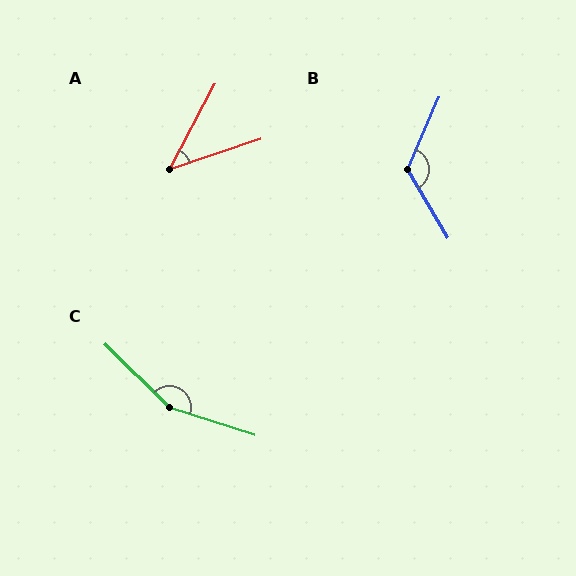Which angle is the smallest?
A, at approximately 44 degrees.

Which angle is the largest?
C, at approximately 153 degrees.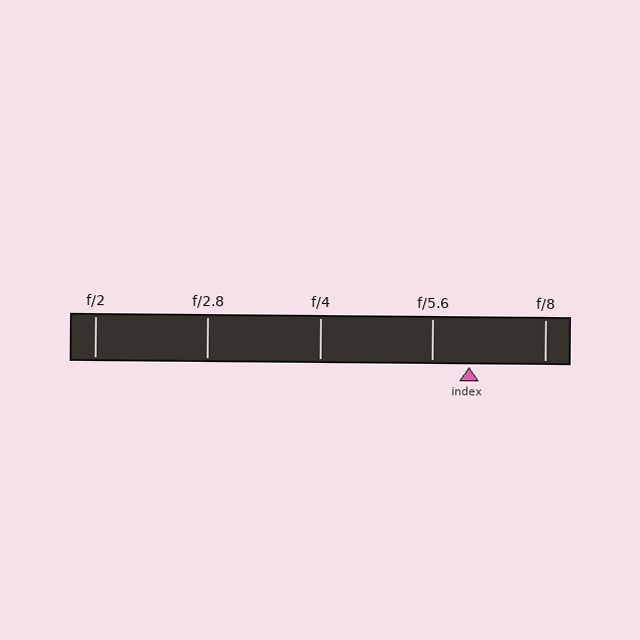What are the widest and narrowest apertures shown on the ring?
The widest aperture shown is f/2 and the narrowest is f/8.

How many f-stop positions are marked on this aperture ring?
There are 5 f-stop positions marked.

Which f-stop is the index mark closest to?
The index mark is closest to f/5.6.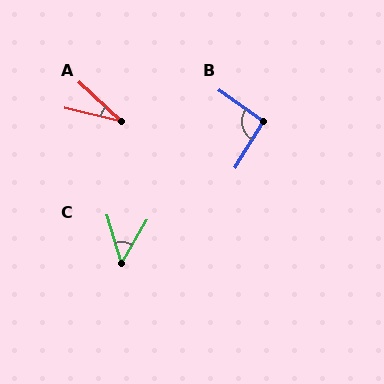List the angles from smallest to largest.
A (30°), C (47°), B (94°).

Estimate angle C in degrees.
Approximately 47 degrees.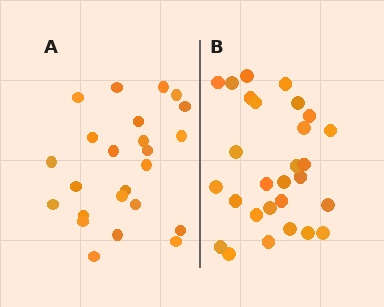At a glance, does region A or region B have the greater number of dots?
Region B (the right region) has more dots.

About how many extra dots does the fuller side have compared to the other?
Region B has about 4 more dots than region A.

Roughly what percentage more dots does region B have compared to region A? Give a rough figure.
About 15% more.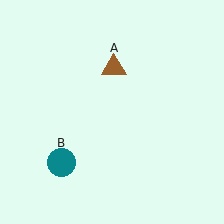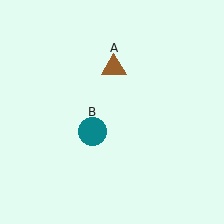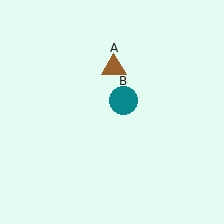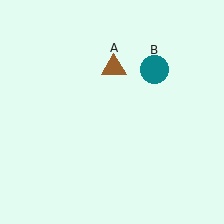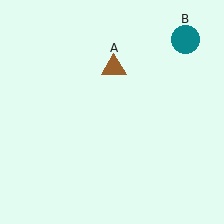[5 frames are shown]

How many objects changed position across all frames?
1 object changed position: teal circle (object B).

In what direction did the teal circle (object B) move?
The teal circle (object B) moved up and to the right.